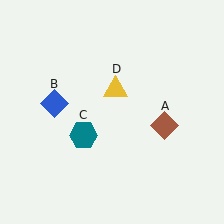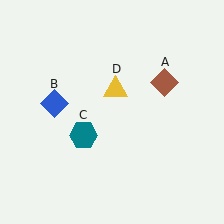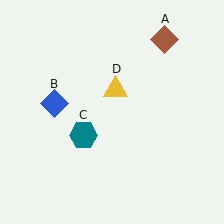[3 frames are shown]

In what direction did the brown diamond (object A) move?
The brown diamond (object A) moved up.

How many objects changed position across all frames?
1 object changed position: brown diamond (object A).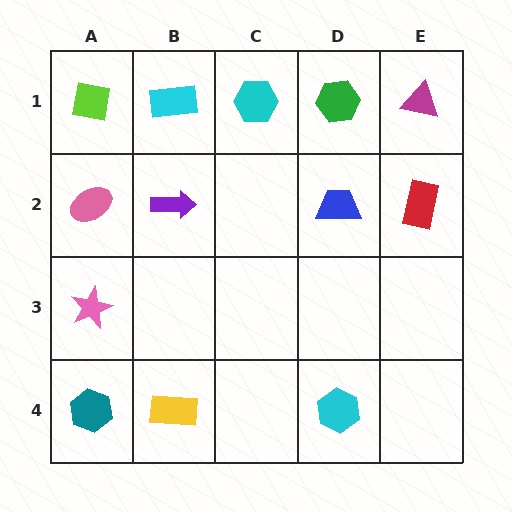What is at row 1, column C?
A cyan hexagon.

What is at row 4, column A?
A teal hexagon.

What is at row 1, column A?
A lime square.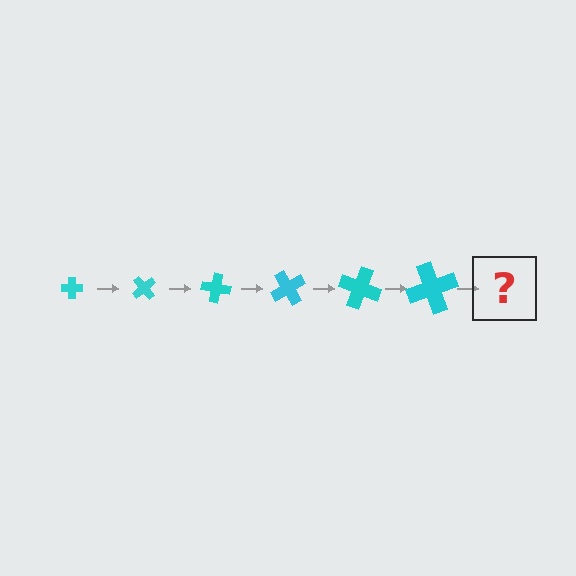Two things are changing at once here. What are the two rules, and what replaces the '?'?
The two rules are that the cross grows larger each step and it rotates 50 degrees each step. The '?' should be a cross, larger than the previous one and rotated 300 degrees from the start.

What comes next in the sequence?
The next element should be a cross, larger than the previous one and rotated 300 degrees from the start.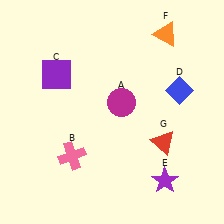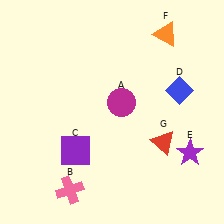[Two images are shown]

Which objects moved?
The objects that moved are: the pink cross (B), the purple square (C), the purple star (E).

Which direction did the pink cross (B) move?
The pink cross (B) moved down.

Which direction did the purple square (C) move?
The purple square (C) moved down.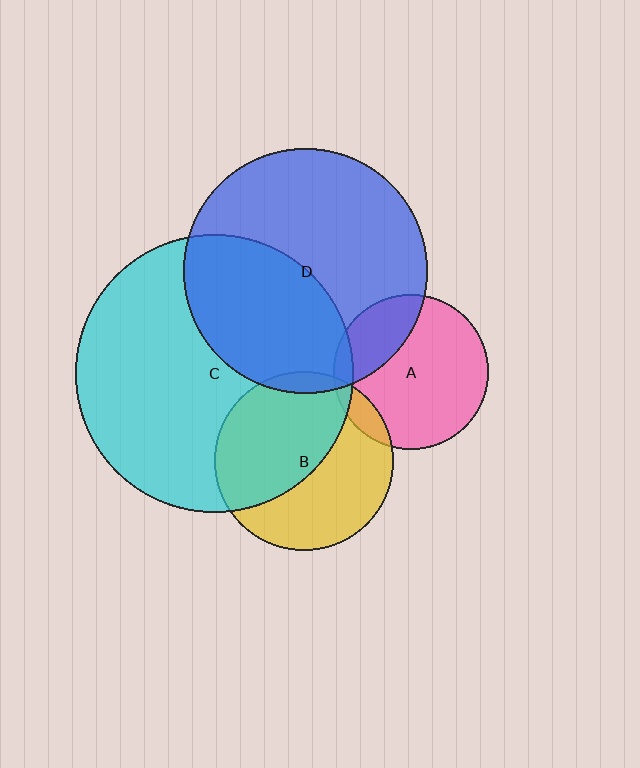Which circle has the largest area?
Circle C (cyan).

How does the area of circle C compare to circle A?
Approximately 3.2 times.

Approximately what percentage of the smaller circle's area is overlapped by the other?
Approximately 50%.